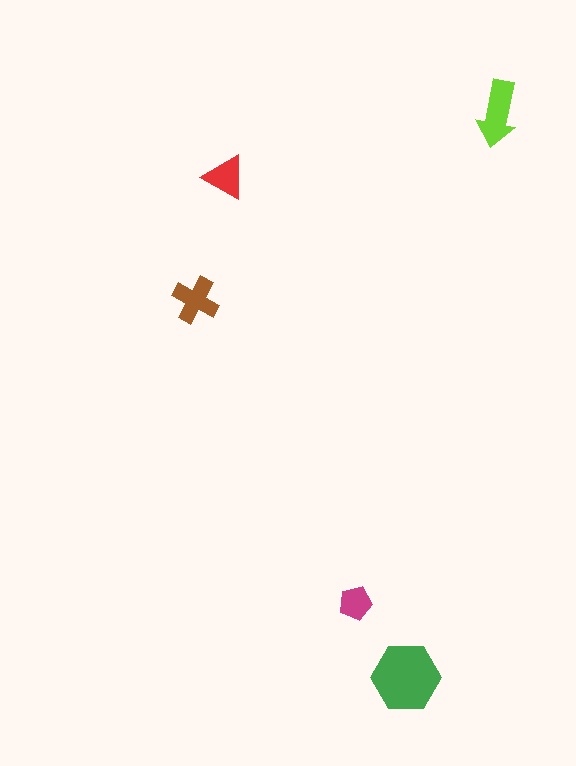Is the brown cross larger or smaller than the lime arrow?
Smaller.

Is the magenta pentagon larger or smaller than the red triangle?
Smaller.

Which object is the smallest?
The magenta pentagon.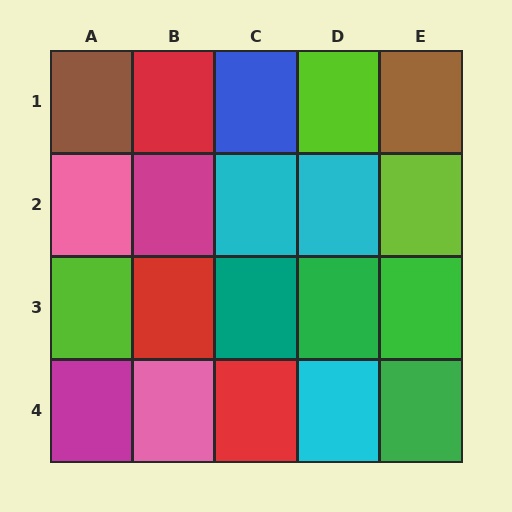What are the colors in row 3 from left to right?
Lime, red, teal, green, green.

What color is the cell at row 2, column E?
Lime.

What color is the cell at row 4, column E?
Green.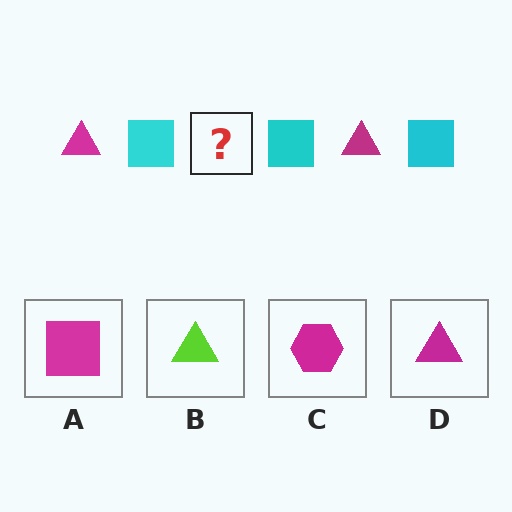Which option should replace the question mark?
Option D.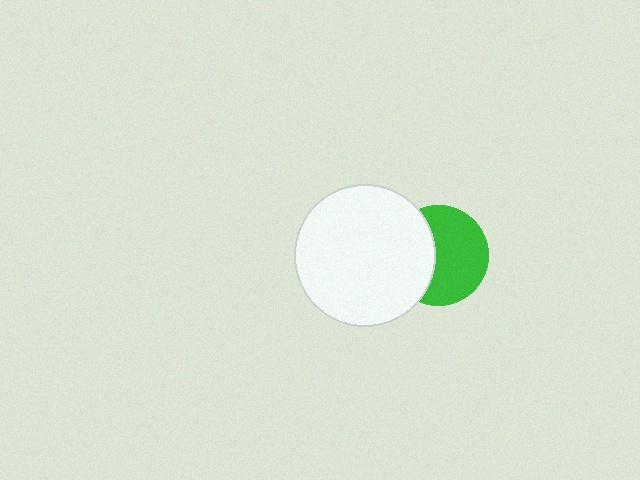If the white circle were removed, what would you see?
You would see the complete green circle.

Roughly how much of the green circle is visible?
About half of it is visible (roughly 61%).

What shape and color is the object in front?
The object in front is a white circle.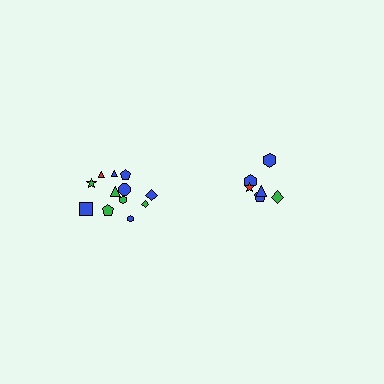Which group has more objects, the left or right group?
The left group.